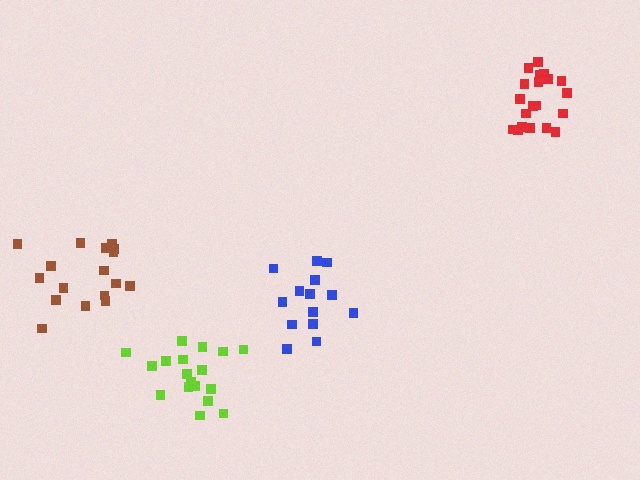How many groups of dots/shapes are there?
There are 4 groups.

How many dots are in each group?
Group 1: 15 dots, Group 2: 18 dots, Group 3: 20 dots, Group 4: 17 dots (70 total).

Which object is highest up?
The red cluster is topmost.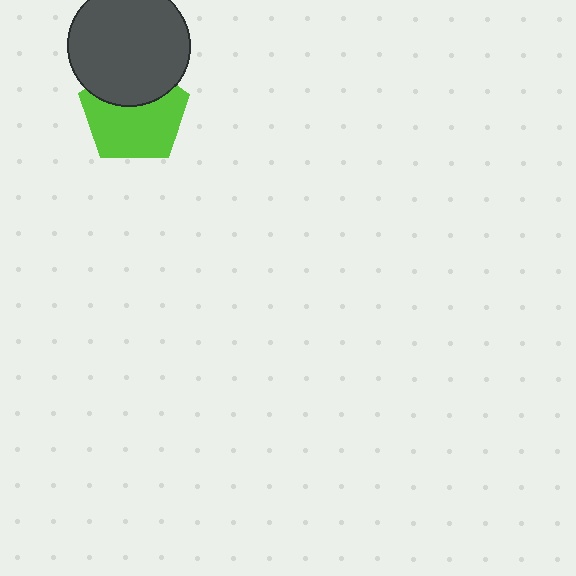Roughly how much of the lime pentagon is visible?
About half of it is visible (roughly 65%).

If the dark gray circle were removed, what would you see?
You would see the complete lime pentagon.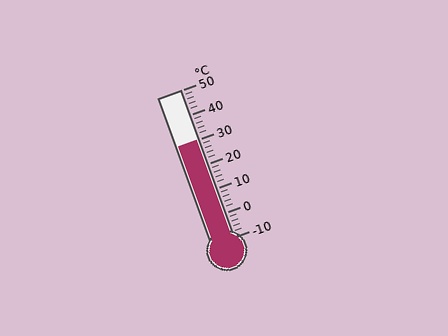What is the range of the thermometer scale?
The thermometer scale ranges from -10°C to 50°C.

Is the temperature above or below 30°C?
The temperature is at 30°C.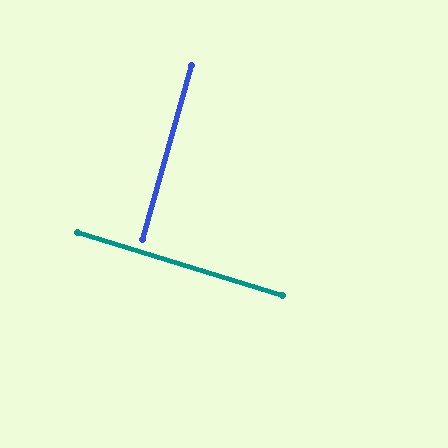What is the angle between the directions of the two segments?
Approximately 88 degrees.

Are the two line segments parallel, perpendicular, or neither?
Perpendicular — they meet at approximately 88°.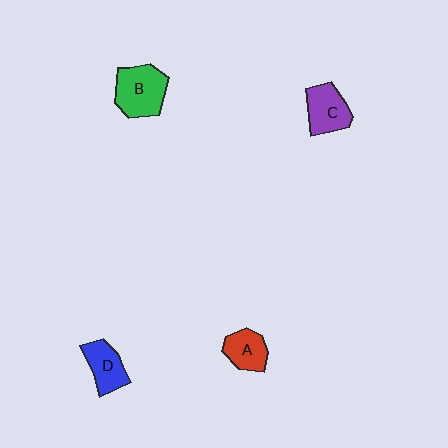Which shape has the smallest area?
Shape A (red).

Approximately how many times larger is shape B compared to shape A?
Approximately 1.6 times.